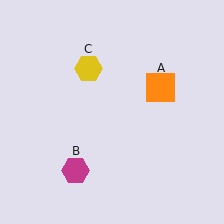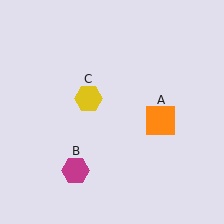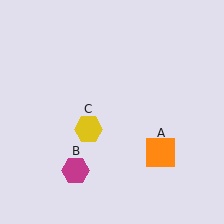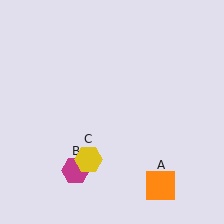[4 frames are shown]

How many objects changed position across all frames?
2 objects changed position: orange square (object A), yellow hexagon (object C).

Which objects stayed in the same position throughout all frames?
Magenta hexagon (object B) remained stationary.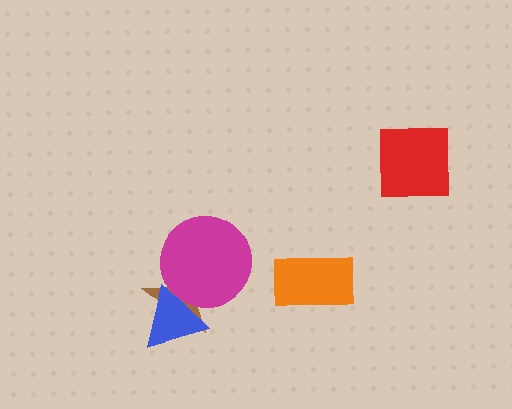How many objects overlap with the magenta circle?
2 objects overlap with the magenta circle.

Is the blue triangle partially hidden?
Yes, it is partially covered by another shape.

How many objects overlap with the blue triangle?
2 objects overlap with the blue triangle.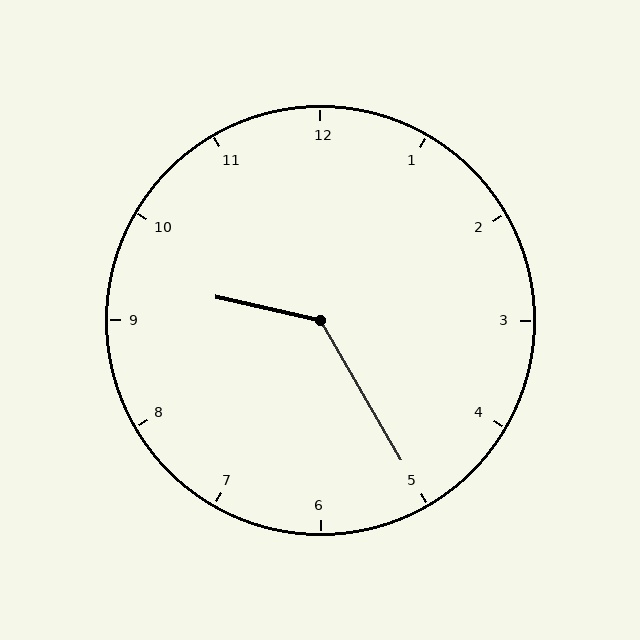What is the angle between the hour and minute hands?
Approximately 132 degrees.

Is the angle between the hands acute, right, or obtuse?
It is obtuse.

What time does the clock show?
9:25.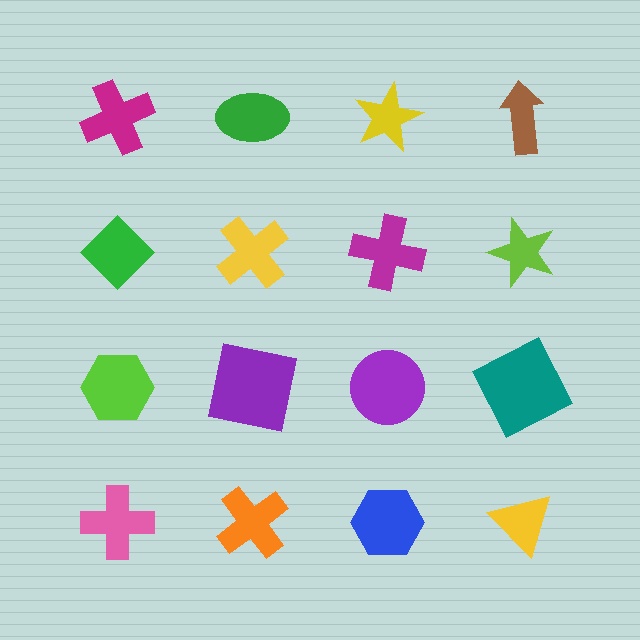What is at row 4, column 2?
An orange cross.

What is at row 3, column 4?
A teal square.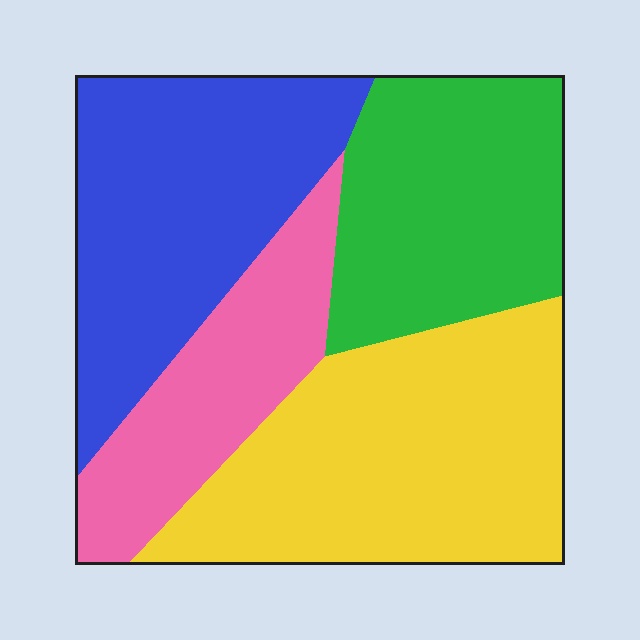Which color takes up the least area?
Pink, at roughly 15%.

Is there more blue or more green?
Blue.